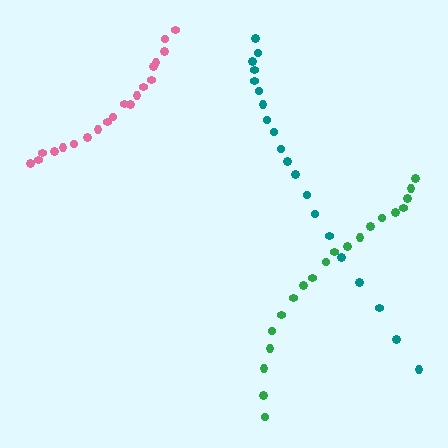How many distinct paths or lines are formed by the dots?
There are 3 distinct paths.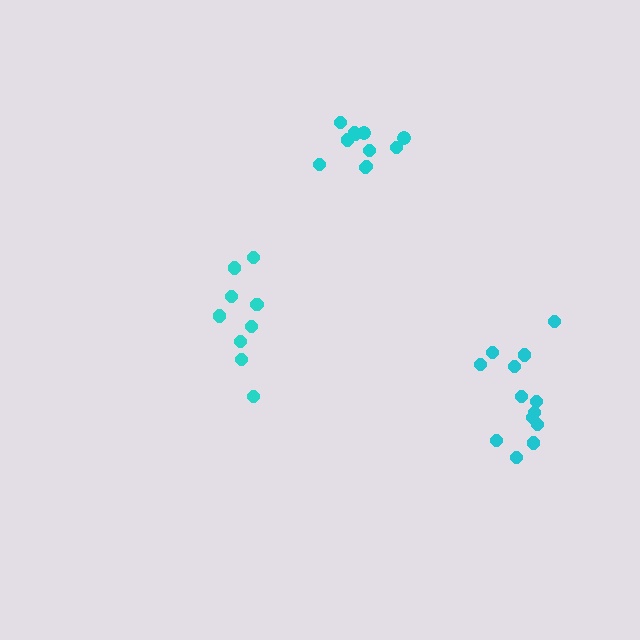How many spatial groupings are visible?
There are 3 spatial groupings.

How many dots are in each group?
Group 1: 13 dots, Group 2: 9 dots, Group 3: 11 dots (33 total).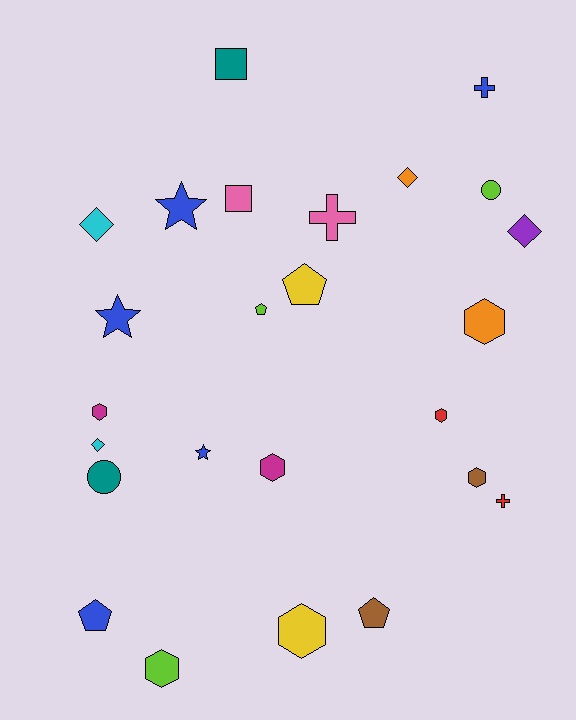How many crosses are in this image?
There are 3 crosses.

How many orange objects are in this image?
There are 2 orange objects.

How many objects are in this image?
There are 25 objects.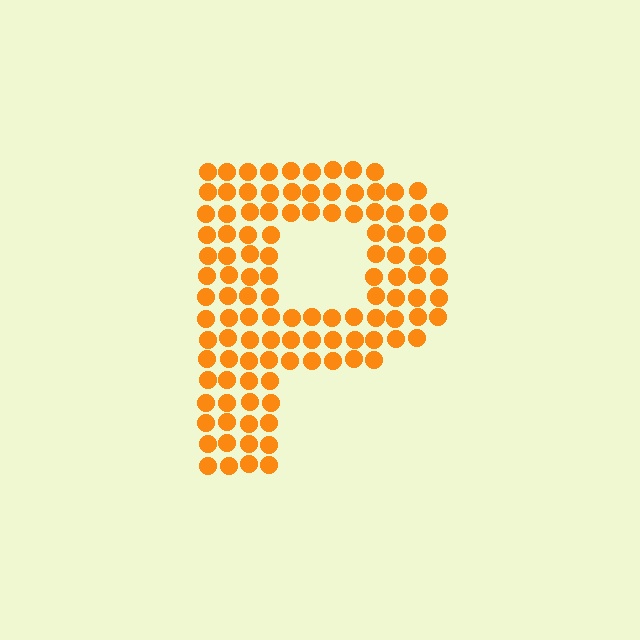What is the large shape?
The large shape is the letter P.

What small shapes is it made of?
It is made of small circles.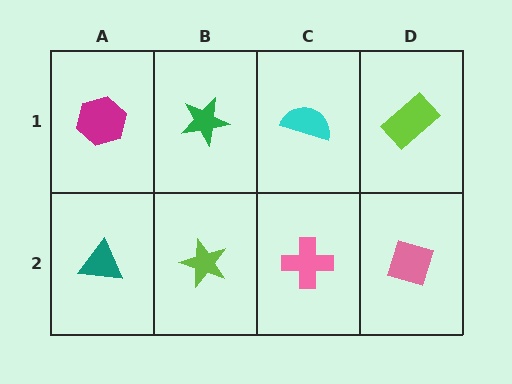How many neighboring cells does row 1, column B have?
3.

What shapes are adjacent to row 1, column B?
A lime star (row 2, column B), a magenta hexagon (row 1, column A), a cyan semicircle (row 1, column C).